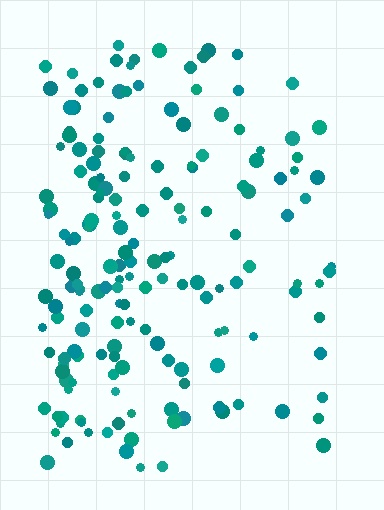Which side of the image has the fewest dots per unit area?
The right.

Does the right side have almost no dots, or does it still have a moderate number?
Still a moderate number, just noticeably fewer than the left.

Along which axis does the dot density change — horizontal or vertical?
Horizontal.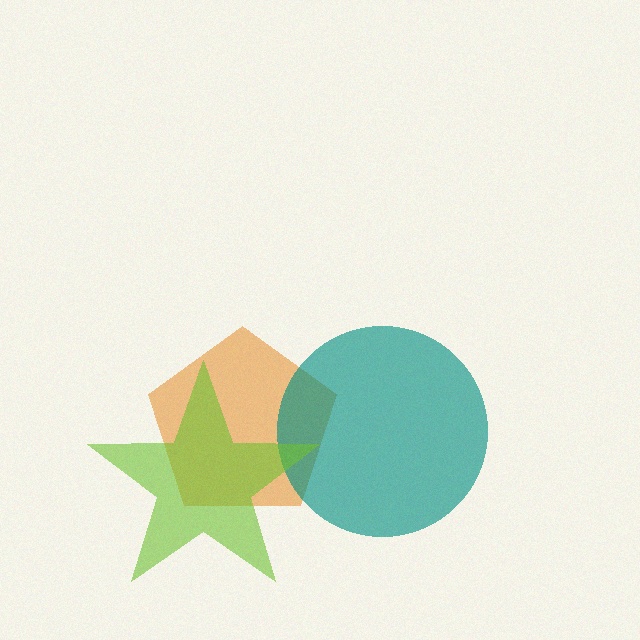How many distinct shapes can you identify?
There are 3 distinct shapes: an orange pentagon, a teal circle, a lime star.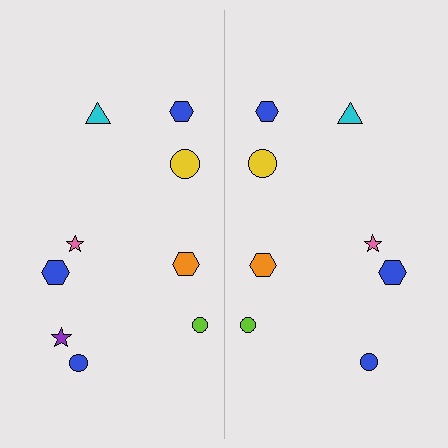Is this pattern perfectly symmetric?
No, the pattern is not perfectly symmetric. A purple star is missing from the right side.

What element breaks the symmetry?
A purple star is missing from the right side.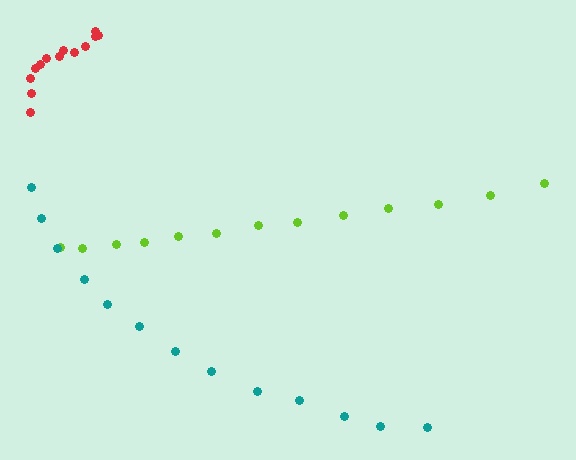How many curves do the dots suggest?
There are 3 distinct paths.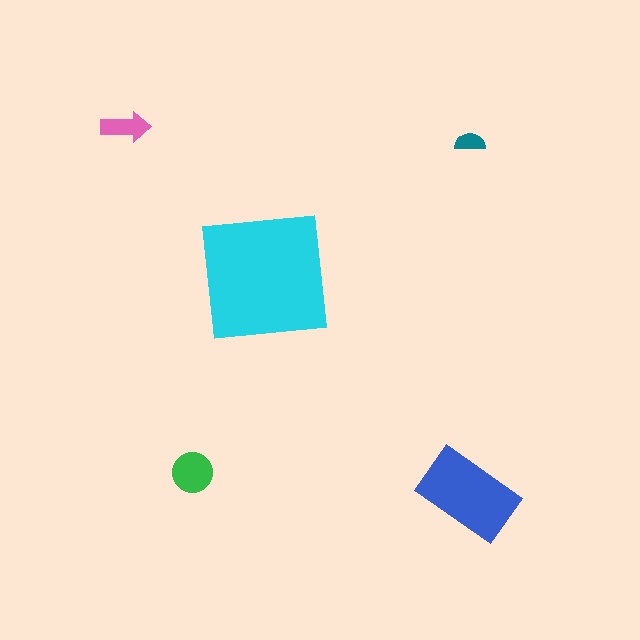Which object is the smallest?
The teal semicircle.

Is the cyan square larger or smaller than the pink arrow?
Larger.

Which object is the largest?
The cyan square.